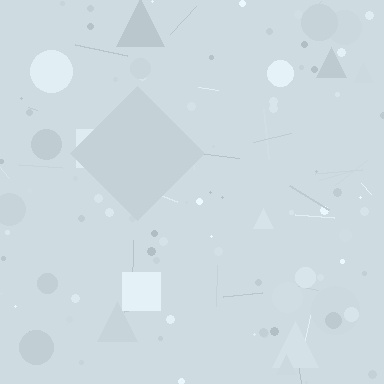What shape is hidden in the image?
A diamond is hidden in the image.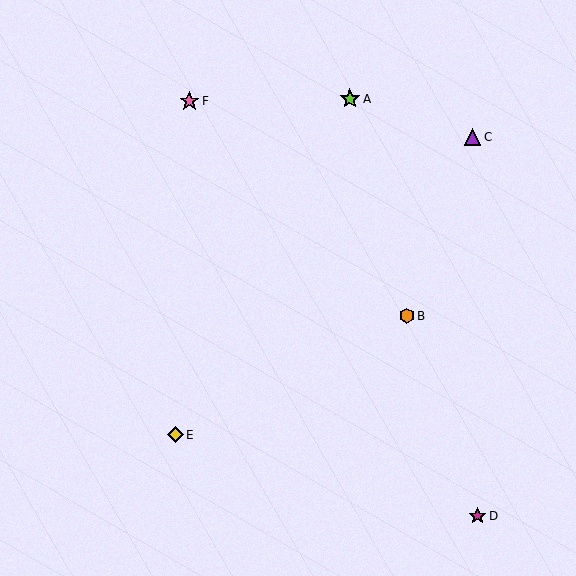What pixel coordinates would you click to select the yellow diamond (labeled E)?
Click at (176, 435) to select the yellow diamond E.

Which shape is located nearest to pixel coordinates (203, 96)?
The pink star (labeled F) at (189, 101) is nearest to that location.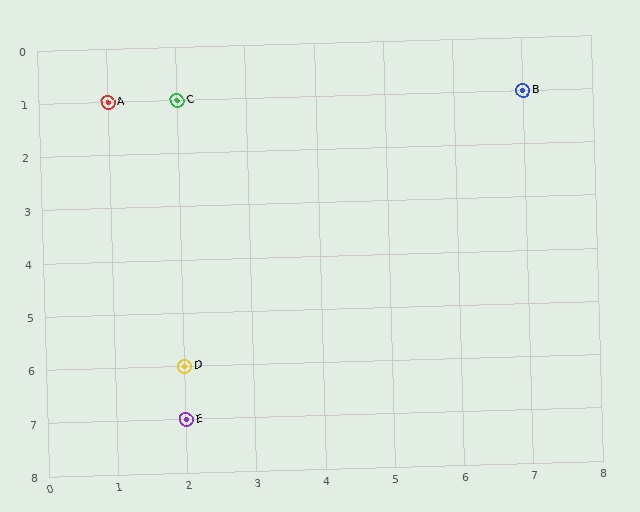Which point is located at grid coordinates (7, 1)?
Point B is at (7, 1).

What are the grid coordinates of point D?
Point D is at grid coordinates (2, 6).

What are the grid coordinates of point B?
Point B is at grid coordinates (7, 1).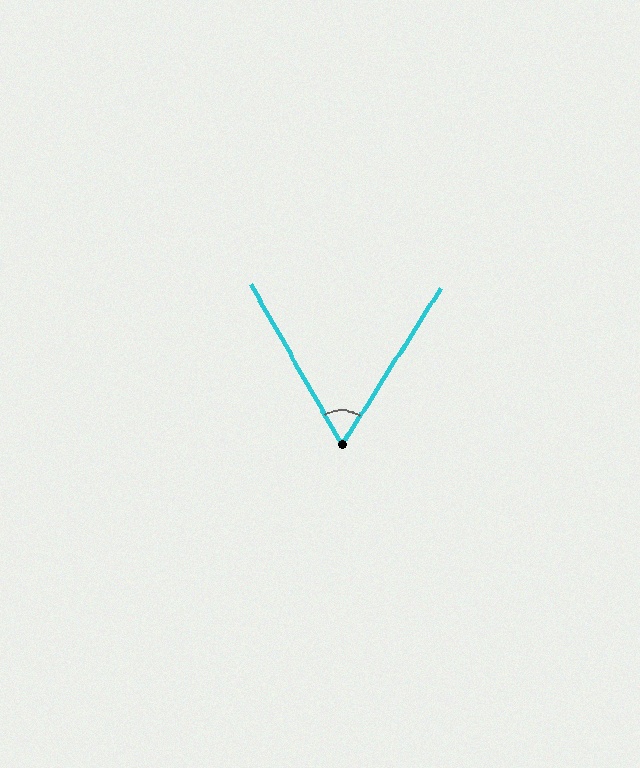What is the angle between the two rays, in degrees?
Approximately 62 degrees.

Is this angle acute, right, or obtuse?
It is acute.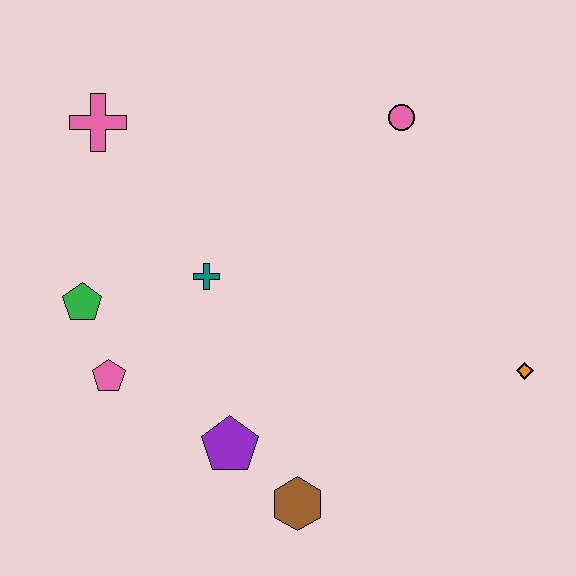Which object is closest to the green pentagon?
The pink pentagon is closest to the green pentagon.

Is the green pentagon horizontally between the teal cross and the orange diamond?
No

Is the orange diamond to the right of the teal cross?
Yes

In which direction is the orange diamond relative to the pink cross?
The orange diamond is to the right of the pink cross.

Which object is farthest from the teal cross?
The orange diamond is farthest from the teal cross.